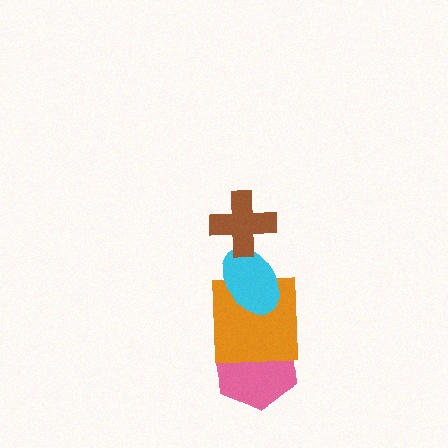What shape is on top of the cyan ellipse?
The brown cross is on top of the cyan ellipse.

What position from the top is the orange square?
The orange square is 3rd from the top.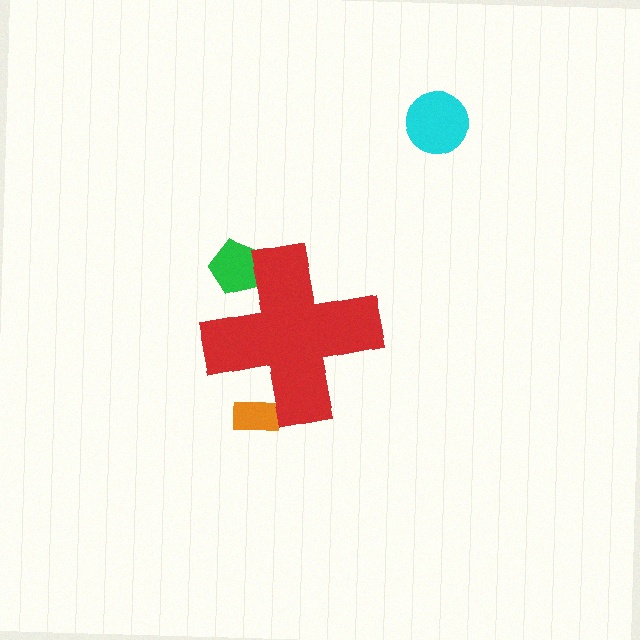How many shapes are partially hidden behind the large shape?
2 shapes are partially hidden.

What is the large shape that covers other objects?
A red cross.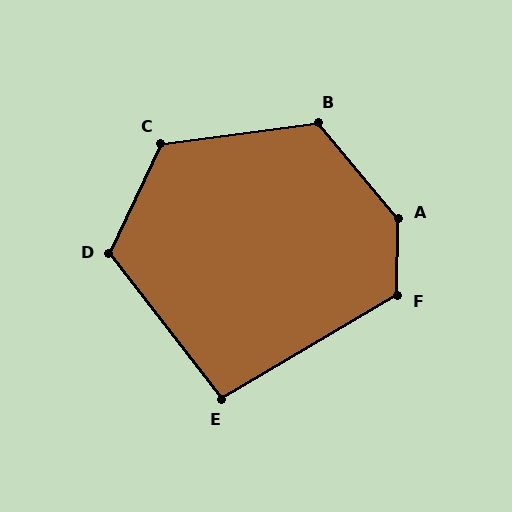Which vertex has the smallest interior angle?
E, at approximately 97 degrees.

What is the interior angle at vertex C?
Approximately 123 degrees (obtuse).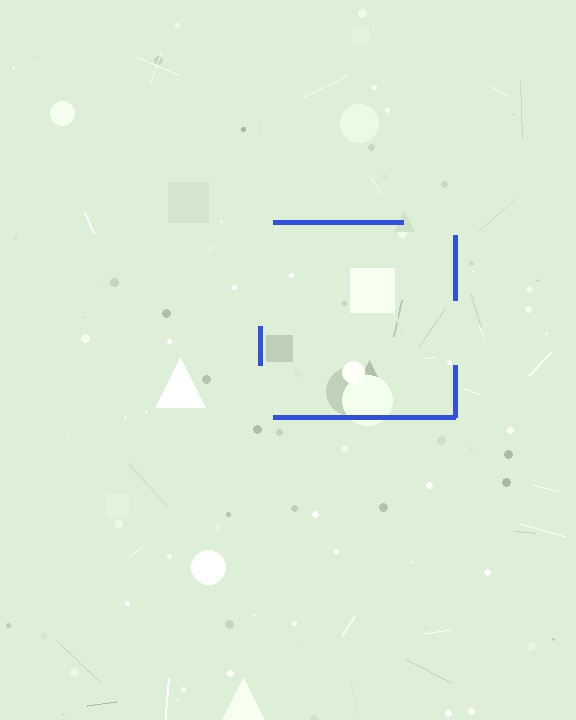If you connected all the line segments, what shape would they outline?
They would outline a square.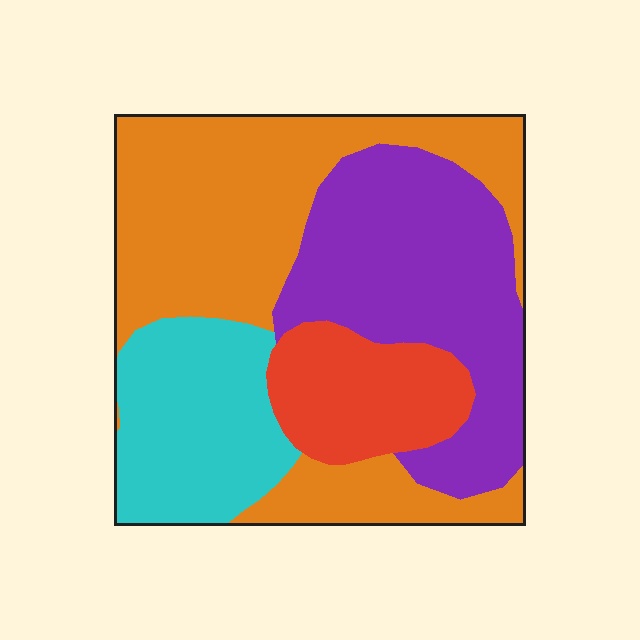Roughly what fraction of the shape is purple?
Purple covers around 30% of the shape.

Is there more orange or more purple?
Orange.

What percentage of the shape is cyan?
Cyan covers about 20% of the shape.